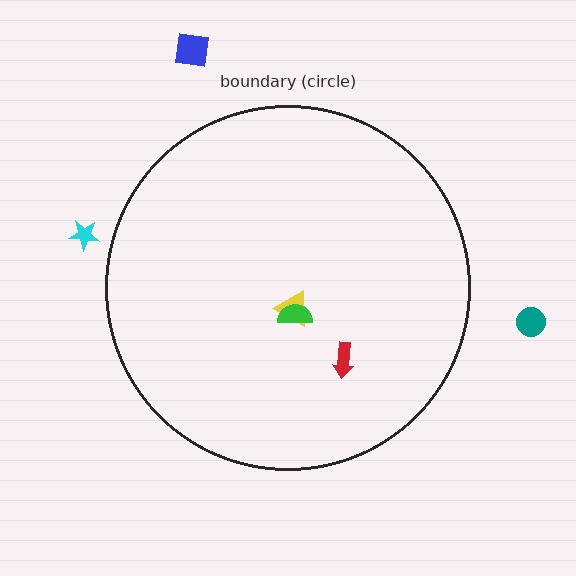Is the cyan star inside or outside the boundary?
Outside.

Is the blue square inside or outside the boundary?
Outside.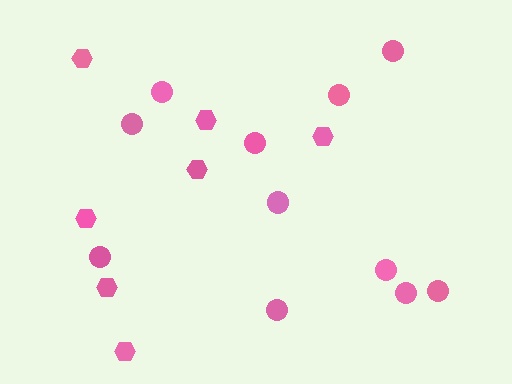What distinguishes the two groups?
There are 2 groups: one group of hexagons (7) and one group of circles (11).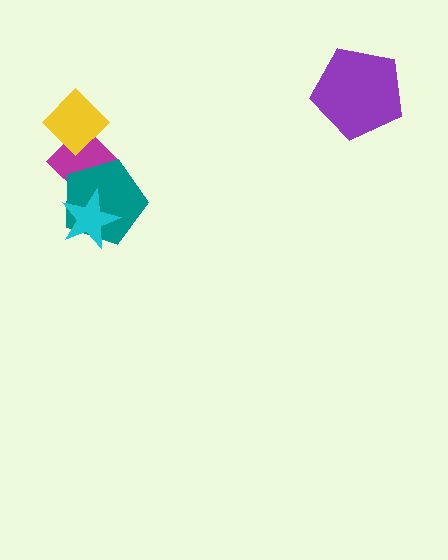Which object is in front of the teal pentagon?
The cyan star is in front of the teal pentagon.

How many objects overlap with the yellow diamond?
1 object overlaps with the yellow diamond.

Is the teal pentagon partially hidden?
Yes, it is partially covered by another shape.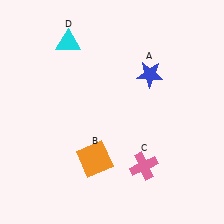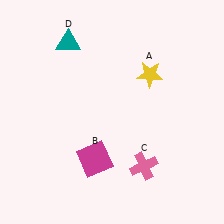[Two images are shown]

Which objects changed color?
A changed from blue to yellow. B changed from orange to magenta. D changed from cyan to teal.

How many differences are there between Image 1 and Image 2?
There are 3 differences between the two images.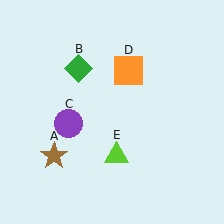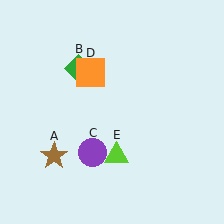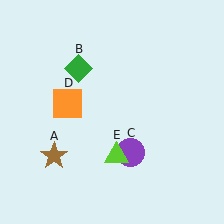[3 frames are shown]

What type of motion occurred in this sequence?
The purple circle (object C), orange square (object D) rotated counterclockwise around the center of the scene.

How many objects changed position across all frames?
2 objects changed position: purple circle (object C), orange square (object D).